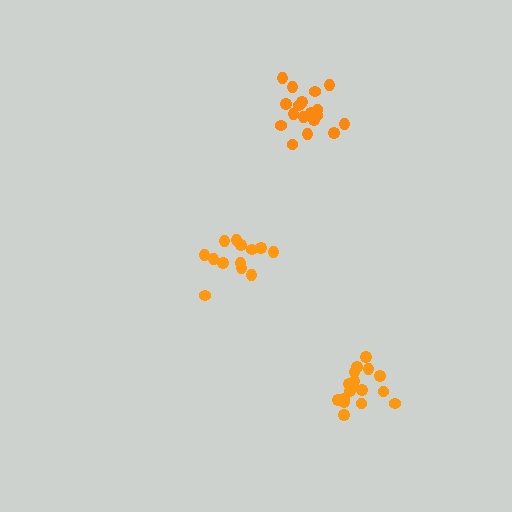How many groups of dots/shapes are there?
There are 3 groups.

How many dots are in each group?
Group 1: 13 dots, Group 2: 17 dots, Group 3: 18 dots (48 total).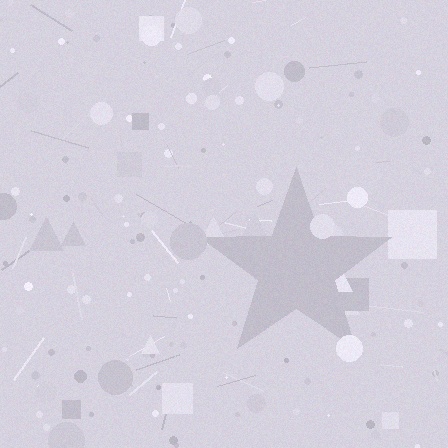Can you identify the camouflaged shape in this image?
The camouflaged shape is a star.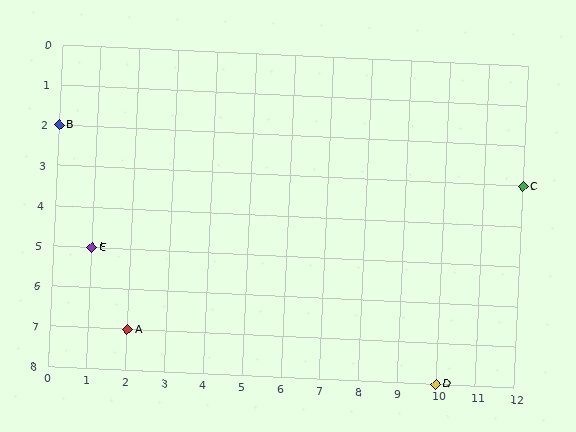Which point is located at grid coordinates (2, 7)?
Point A is at (2, 7).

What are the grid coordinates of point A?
Point A is at grid coordinates (2, 7).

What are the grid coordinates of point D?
Point D is at grid coordinates (10, 8).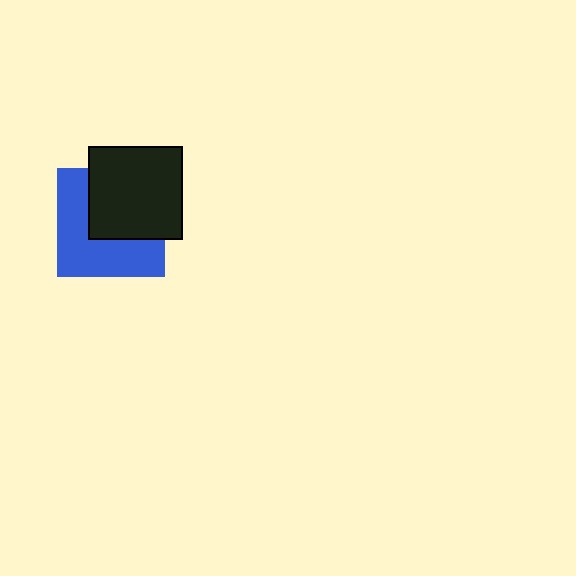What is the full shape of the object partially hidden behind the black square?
The partially hidden object is a blue square.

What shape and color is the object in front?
The object in front is a black square.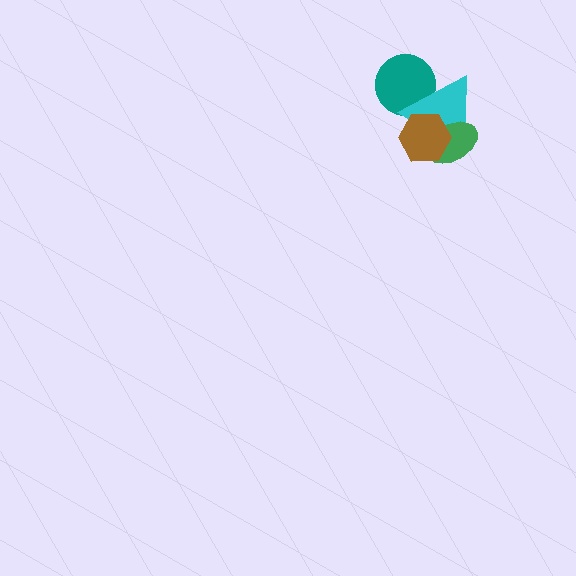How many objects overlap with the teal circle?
1 object overlaps with the teal circle.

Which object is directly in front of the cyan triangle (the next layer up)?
The green ellipse is directly in front of the cyan triangle.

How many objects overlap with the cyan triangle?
3 objects overlap with the cyan triangle.